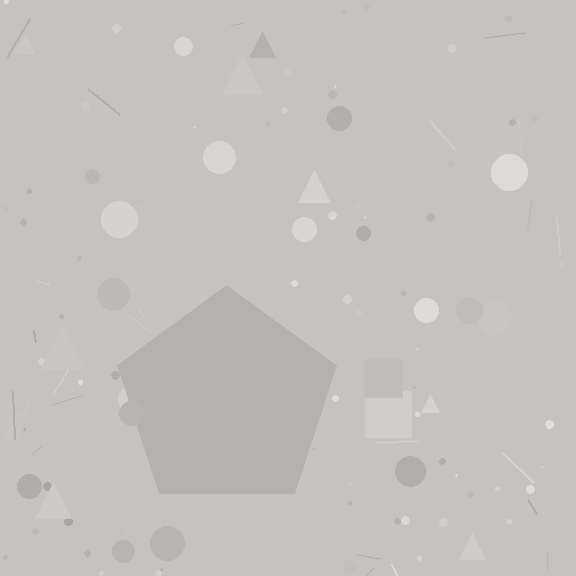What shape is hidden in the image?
A pentagon is hidden in the image.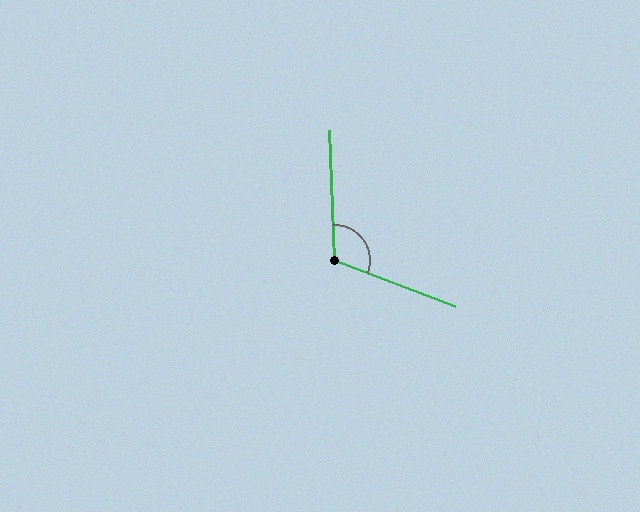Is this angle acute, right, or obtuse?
It is obtuse.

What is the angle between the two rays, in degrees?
Approximately 113 degrees.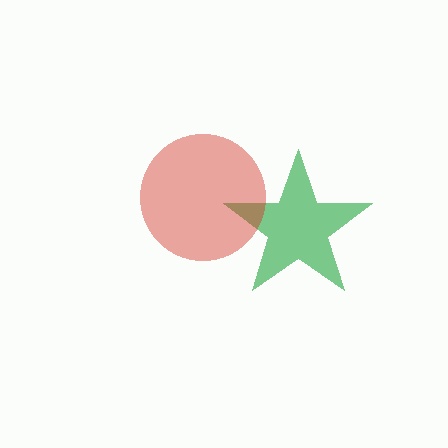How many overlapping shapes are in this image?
There are 2 overlapping shapes in the image.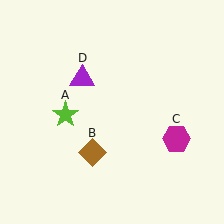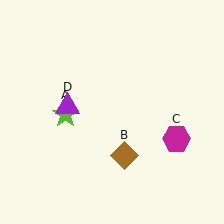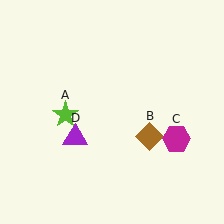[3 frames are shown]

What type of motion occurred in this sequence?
The brown diamond (object B), purple triangle (object D) rotated counterclockwise around the center of the scene.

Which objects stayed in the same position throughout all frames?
Lime star (object A) and magenta hexagon (object C) remained stationary.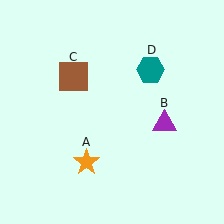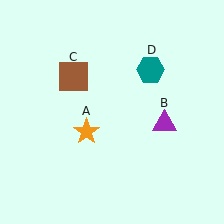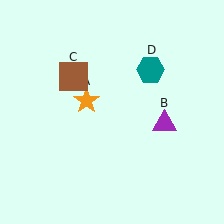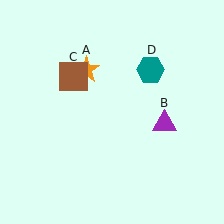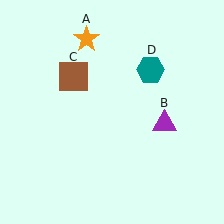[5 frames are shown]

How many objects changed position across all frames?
1 object changed position: orange star (object A).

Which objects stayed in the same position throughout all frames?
Purple triangle (object B) and brown square (object C) and teal hexagon (object D) remained stationary.